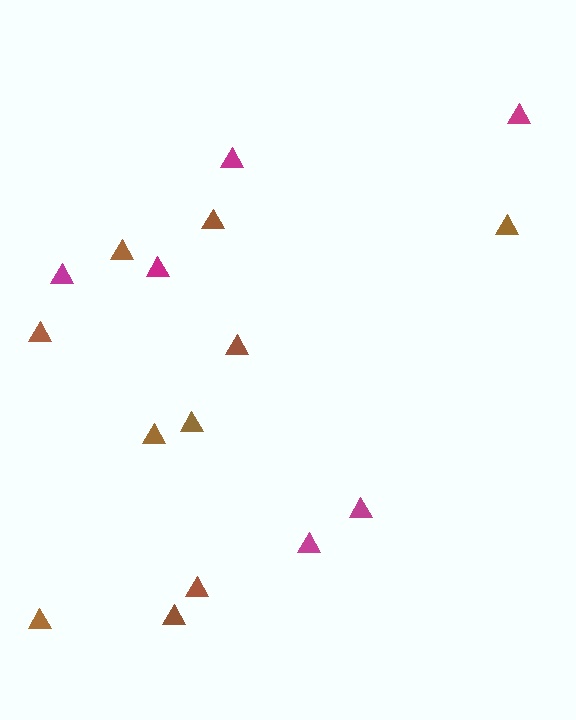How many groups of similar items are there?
There are 2 groups: one group of brown triangles (10) and one group of magenta triangles (6).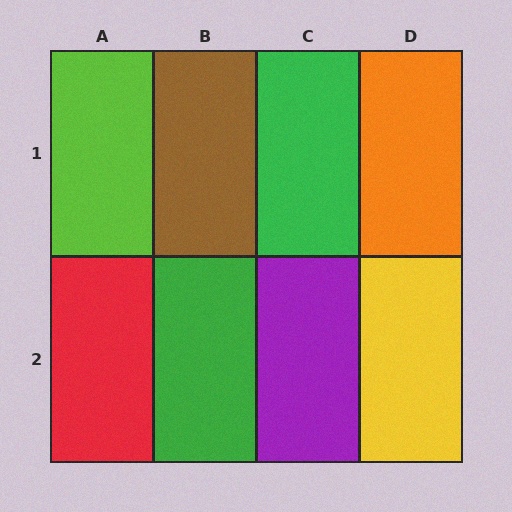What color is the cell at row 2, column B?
Green.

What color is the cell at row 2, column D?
Yellow.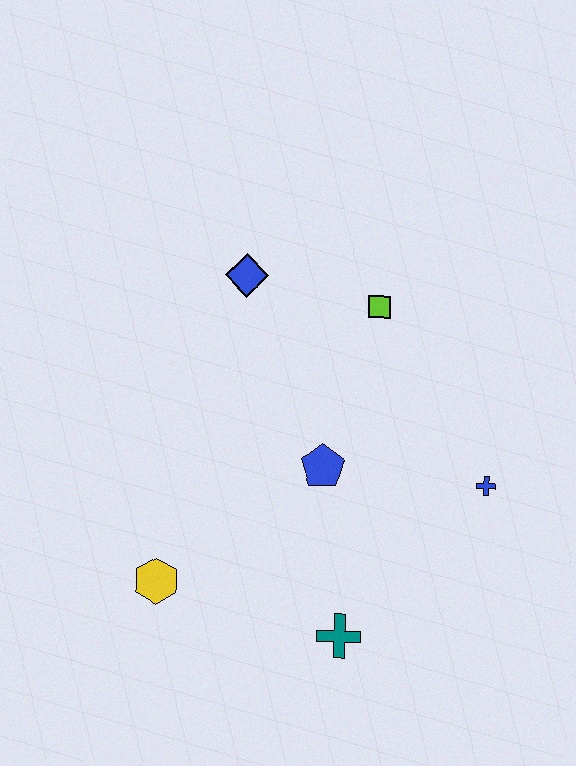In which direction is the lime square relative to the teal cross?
The lime square is above the teal cross.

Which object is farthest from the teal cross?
The blue diamond is farthest from the teal cross.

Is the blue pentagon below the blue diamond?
Yes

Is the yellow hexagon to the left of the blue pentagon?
Yes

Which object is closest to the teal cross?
The blue pentagon is closest to the teal cross.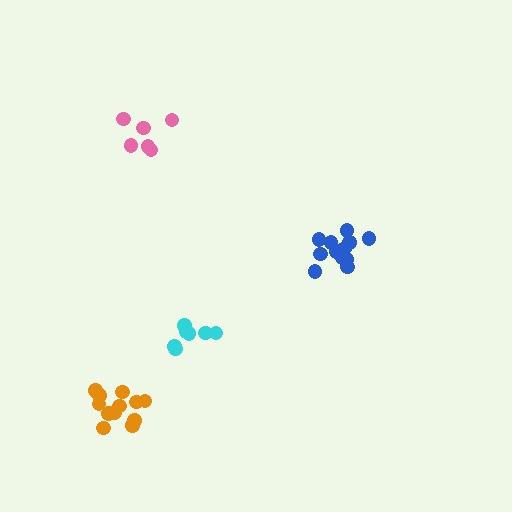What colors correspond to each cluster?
The clusters are colored: cyan, blue, pink, orange.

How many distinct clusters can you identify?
There are 4 distinct clusters.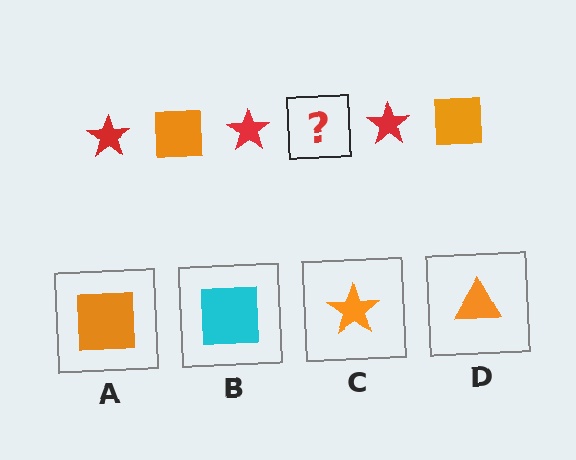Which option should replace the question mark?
Option A.